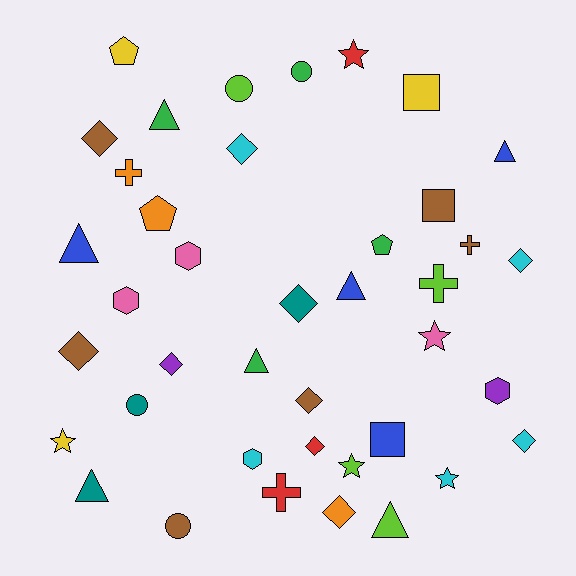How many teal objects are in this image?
There are 3 teal objects.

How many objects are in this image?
There are 40 objects.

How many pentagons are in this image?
There are 3 pentagons.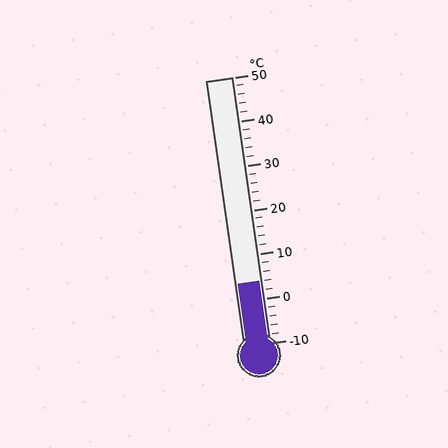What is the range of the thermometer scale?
The thermometer scale ranges from -10°C to 50°C.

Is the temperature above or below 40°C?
The temperature is below 40°C.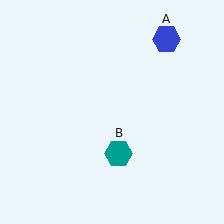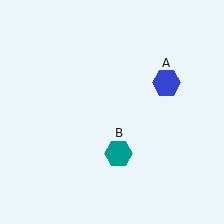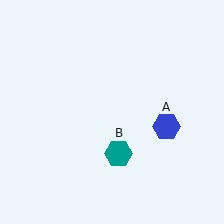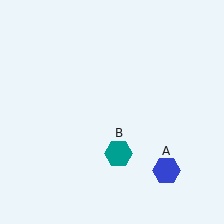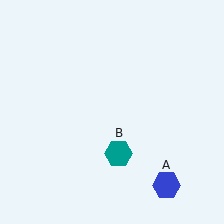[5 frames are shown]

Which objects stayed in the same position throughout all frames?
Teal hexagon (object B) remained stationary.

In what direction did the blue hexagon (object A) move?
The blue hexagon (object A) moved down.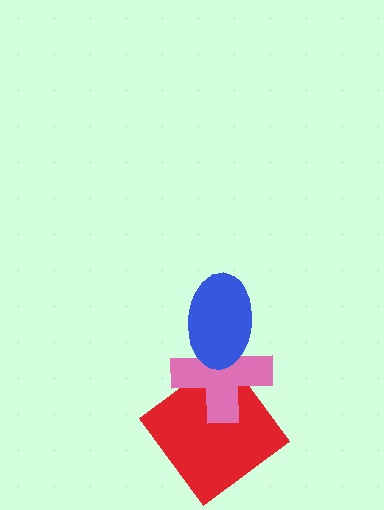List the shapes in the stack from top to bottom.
From top to bottom: the blue ellipse, the pink cross, the red diamond.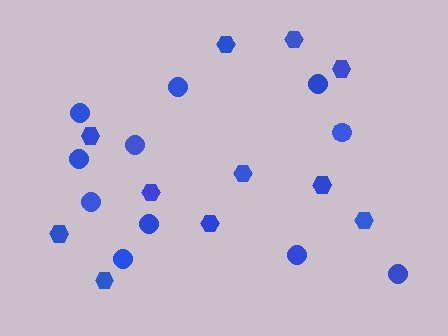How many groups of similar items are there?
There are 2 groups: one group of circles (11) and one group of hexagons (11).